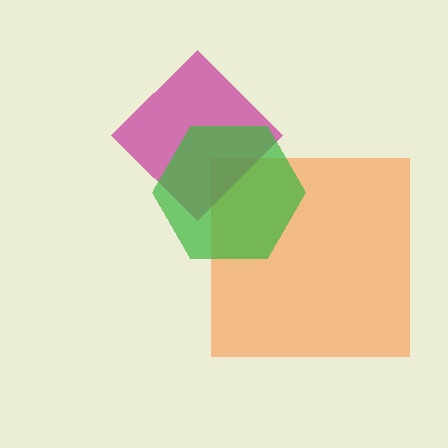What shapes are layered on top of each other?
The layered shapes are: an orange square, a magenta diamond, a green hexagon.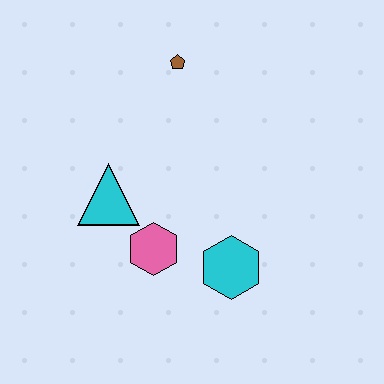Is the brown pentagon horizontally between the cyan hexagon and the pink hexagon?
Yes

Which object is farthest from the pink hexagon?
The brown pentagon is farthest from the pink hexagon.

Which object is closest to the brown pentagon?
The cyan triangle is closest to the brown pentagon.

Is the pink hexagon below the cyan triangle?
Yes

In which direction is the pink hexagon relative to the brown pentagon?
The pink hexagon is below the brown pentagon.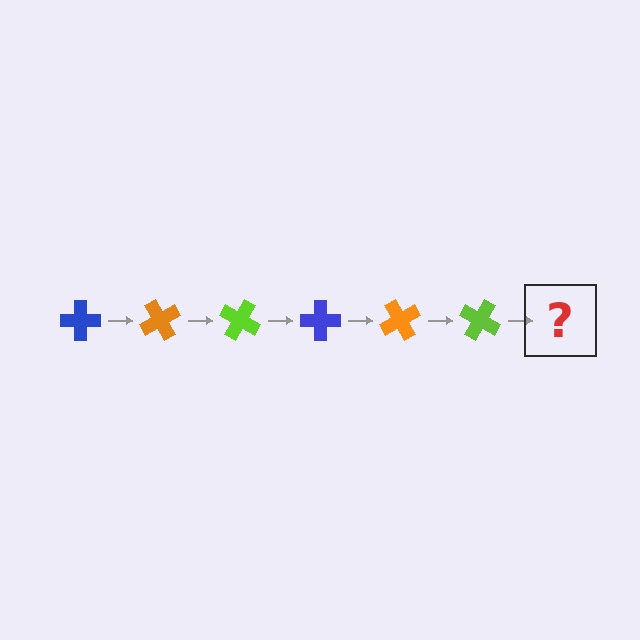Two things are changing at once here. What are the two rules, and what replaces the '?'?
The two rules are that it rotates 60 degrees each step and the color cycles through blue, orange, and lime. The '?' should be a blue cross, rotated 360 degrees from the start.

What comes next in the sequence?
The next element should be a blue cross, rotated 360 degrees from the start.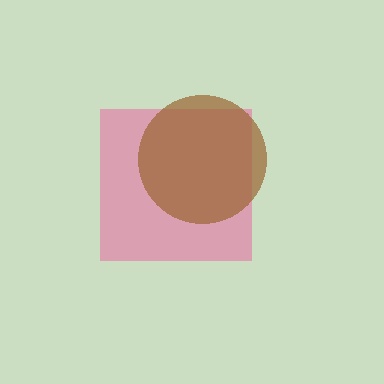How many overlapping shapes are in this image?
There are 2 overlapping shapes in the image.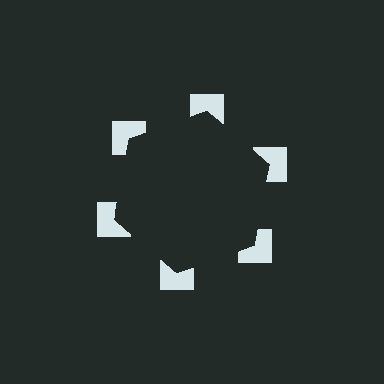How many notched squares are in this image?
There are 6 — one at each vertex of the illusory hexagon.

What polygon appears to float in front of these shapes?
An illusory hexagon — its edges are inferred from the aligned wedge cuts in the notched squares, not physically drawn.